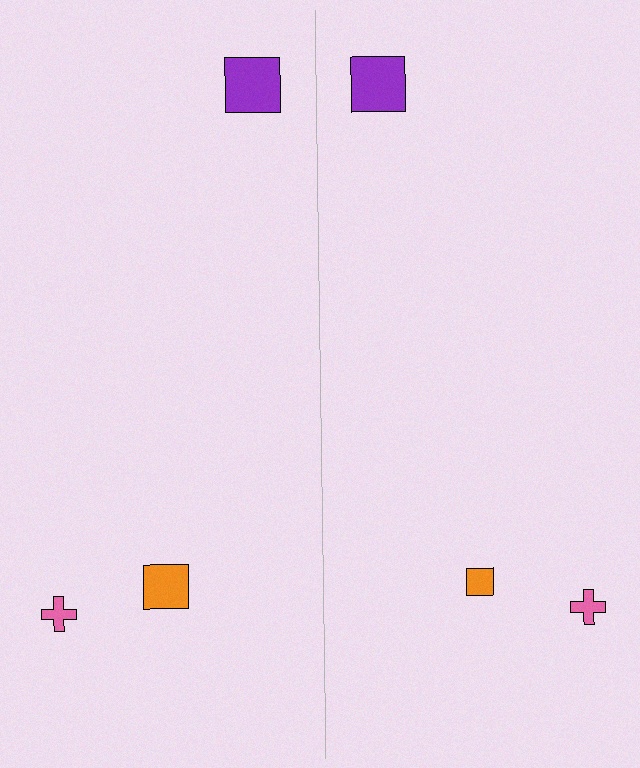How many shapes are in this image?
There are 6 shapes in this image.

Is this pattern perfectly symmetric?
No, the pattern is not perfectly symmetric. The orange square on the right side has a different size than its mirror counterpart.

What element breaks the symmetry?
The orange square on the right side has a different size than its mirror counterpart.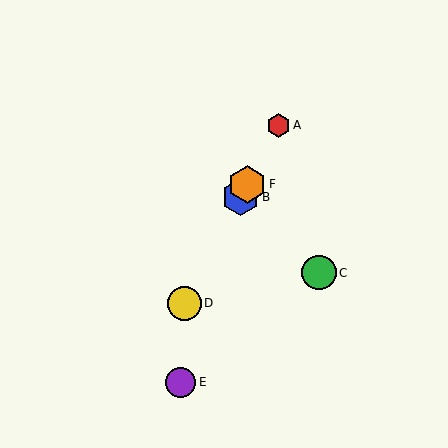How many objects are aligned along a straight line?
4 objects (A, B, D, F) are aligned along a straight line.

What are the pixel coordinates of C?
Object C is at (319, 273).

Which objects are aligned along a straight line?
Objects A, B, D, F are aligned along a straight line.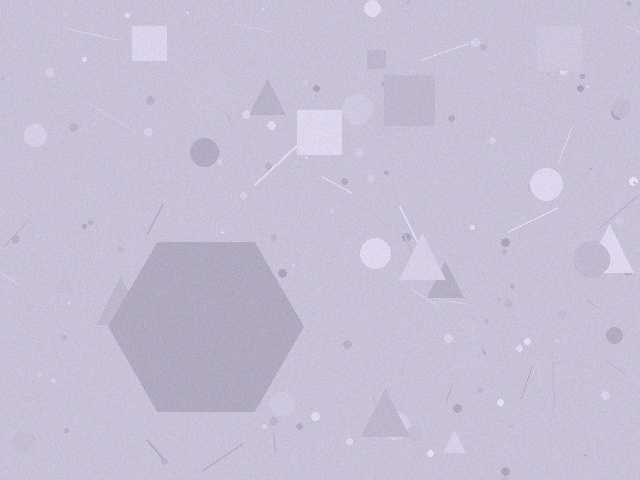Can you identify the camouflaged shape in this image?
The camouflaged shape is a hexagon.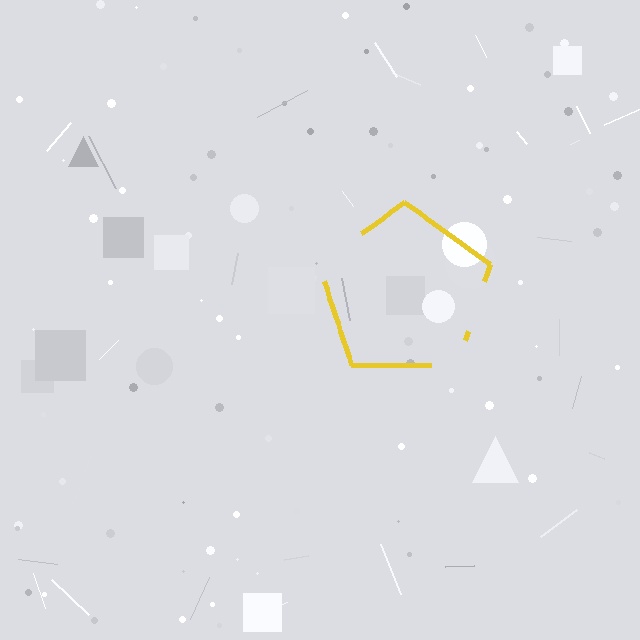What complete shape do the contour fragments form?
The contour fragments form a pentagon.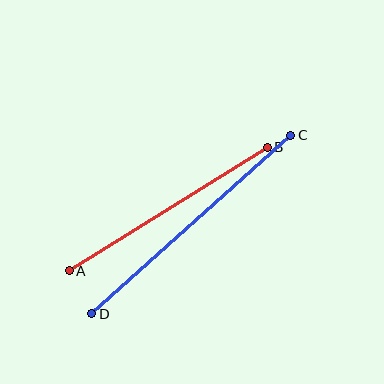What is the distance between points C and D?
The distance is approximately 268 pixels.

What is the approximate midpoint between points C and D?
The midpoint is at approximately (191, 224) pixels.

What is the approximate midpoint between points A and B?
The midpoint is at approximately (168, 209) pixels.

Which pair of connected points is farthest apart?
Points C and D are farthest apart.